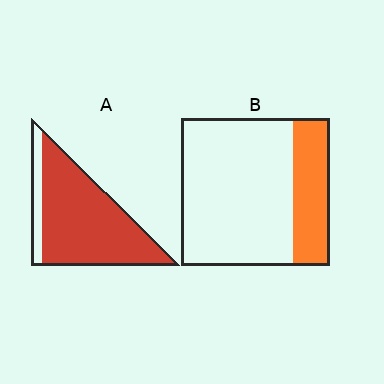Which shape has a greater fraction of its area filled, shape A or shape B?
Shape A.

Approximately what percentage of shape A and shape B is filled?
A is approximately 85% and B is approximately 25%.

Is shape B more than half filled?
No.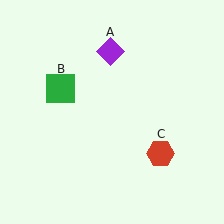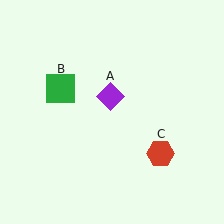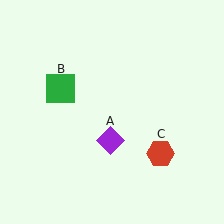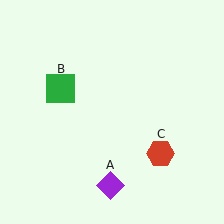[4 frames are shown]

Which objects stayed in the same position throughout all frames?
Green square (object B) and red hexagon (object C) remained stationary.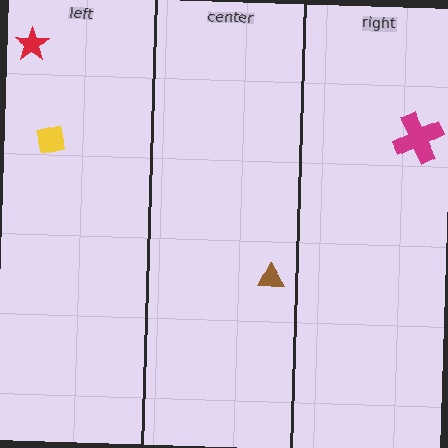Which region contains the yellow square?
The left region.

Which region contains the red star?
The left region.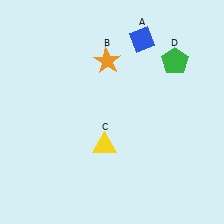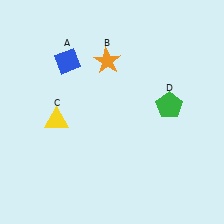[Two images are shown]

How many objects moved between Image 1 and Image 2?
3 objects moved between the two images.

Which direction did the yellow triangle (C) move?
The yellow triangle (C) moved left.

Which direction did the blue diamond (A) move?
The blue diamond (A) moved left.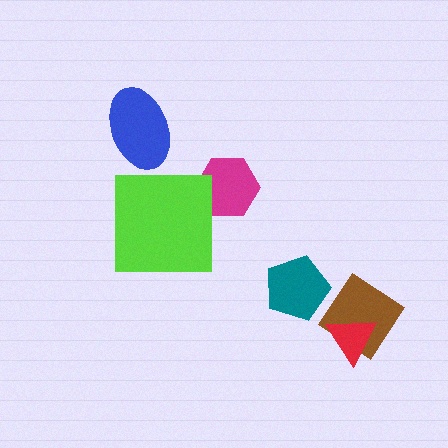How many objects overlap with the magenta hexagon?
0 objects overlap with the magenta hexagon.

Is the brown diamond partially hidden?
Yes, it is partially covered by another shape.